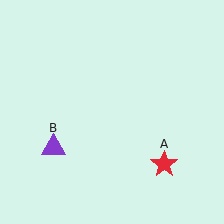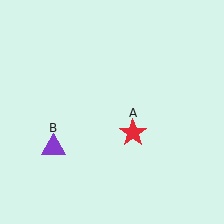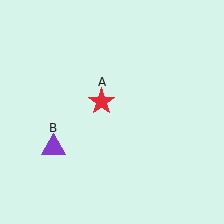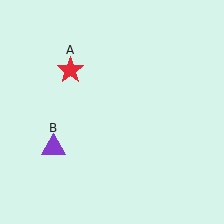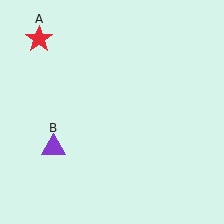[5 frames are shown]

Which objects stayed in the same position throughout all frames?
Purple triangle (object B) remained stationary.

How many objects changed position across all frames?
1 object changed position: red star (object A).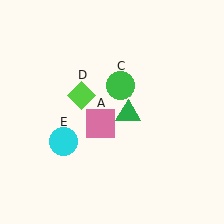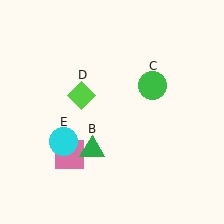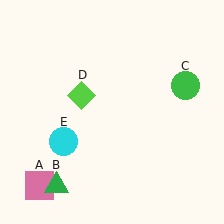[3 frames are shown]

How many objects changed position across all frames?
3 objects changed position: pink square (object A), green triangle (object B), green circle (object C).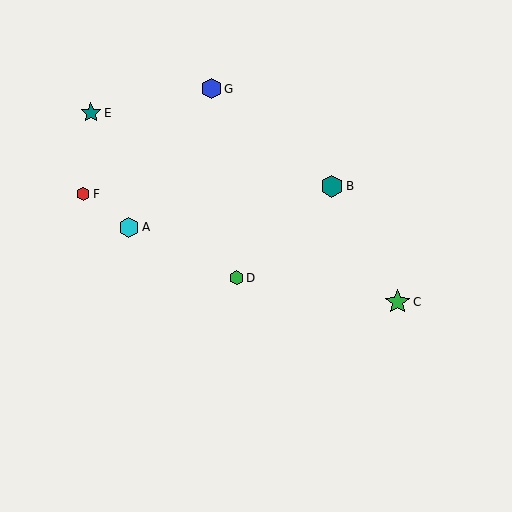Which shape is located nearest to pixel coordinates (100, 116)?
The teal star (labeled E) at (91, 113) is nearest to that location.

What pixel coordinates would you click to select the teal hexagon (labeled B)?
Click at (332, 186) to select the teal hexagon B.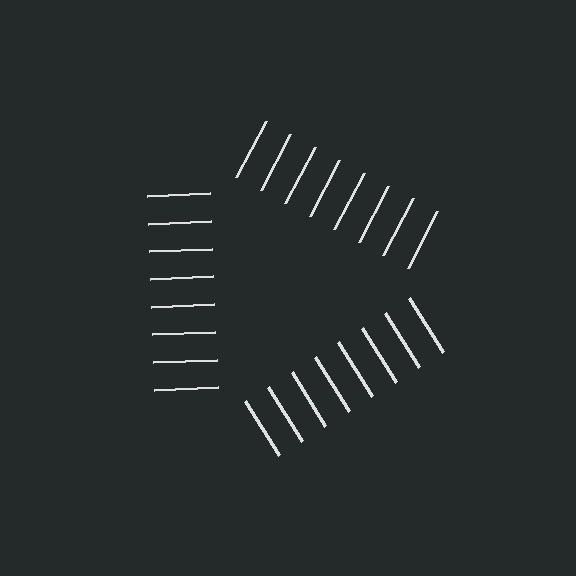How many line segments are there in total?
24 — 8 along each of the 3 edges.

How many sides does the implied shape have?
3 sides — the line-ends trace a triangle.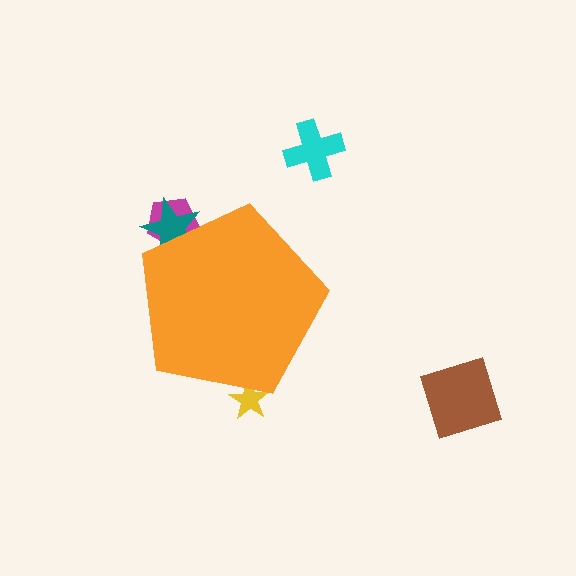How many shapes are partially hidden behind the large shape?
3 shapes are partially hidden.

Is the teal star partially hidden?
Yes, the teal star is partially hidden behind the orange pentagon.